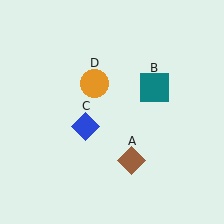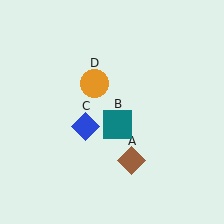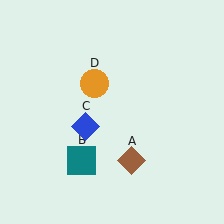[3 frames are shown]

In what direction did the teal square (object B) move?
The teal square (object B) moved down and to the left.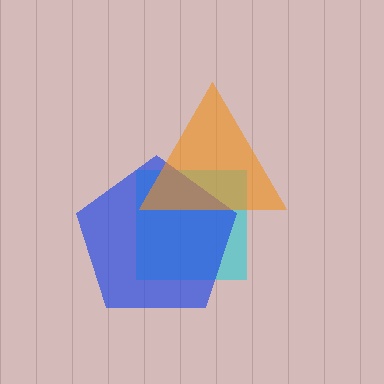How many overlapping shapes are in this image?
There are 3 overlapping shapes in the image.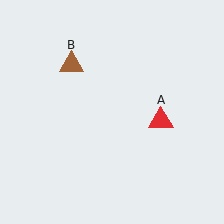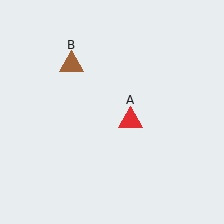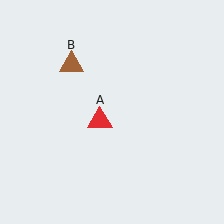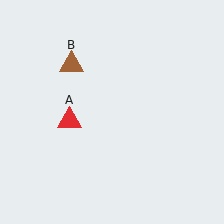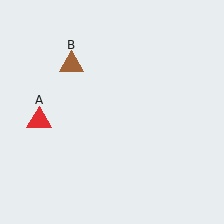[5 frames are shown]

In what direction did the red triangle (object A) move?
The red triangle (object A) moved left.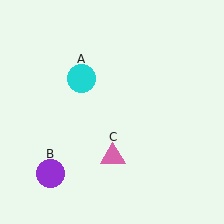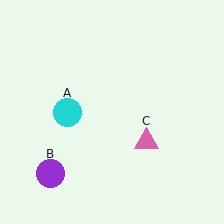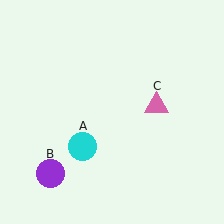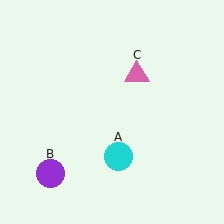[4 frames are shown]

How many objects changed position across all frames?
2 objects changed position: cyan circle (object A), pink triangle (object C).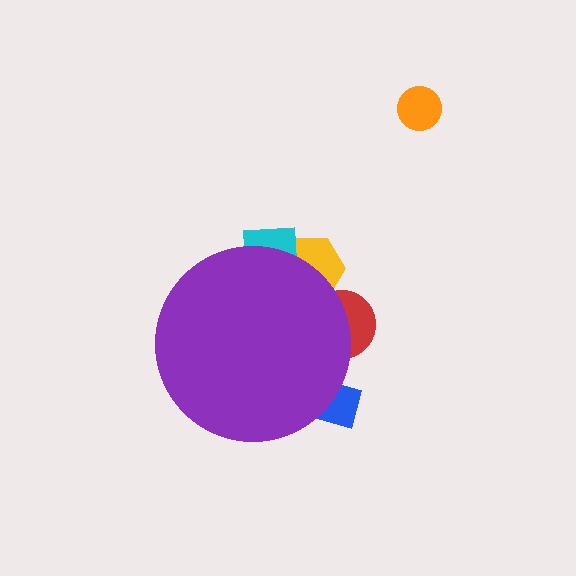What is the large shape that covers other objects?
A purple circle.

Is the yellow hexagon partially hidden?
Yes, the yellow hexagon is partially hidden behind the purple circle.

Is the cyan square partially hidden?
Yes, the cyan square is partially hidden behind the purple circle.